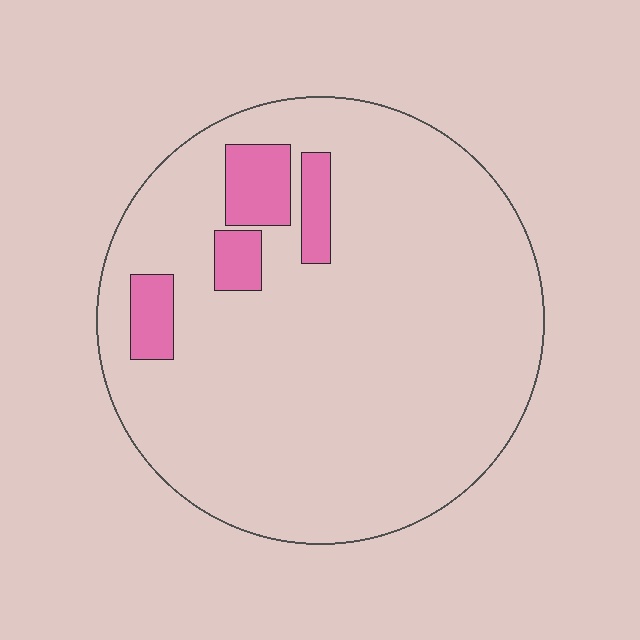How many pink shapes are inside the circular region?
4.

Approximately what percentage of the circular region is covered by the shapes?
Approximately 10%.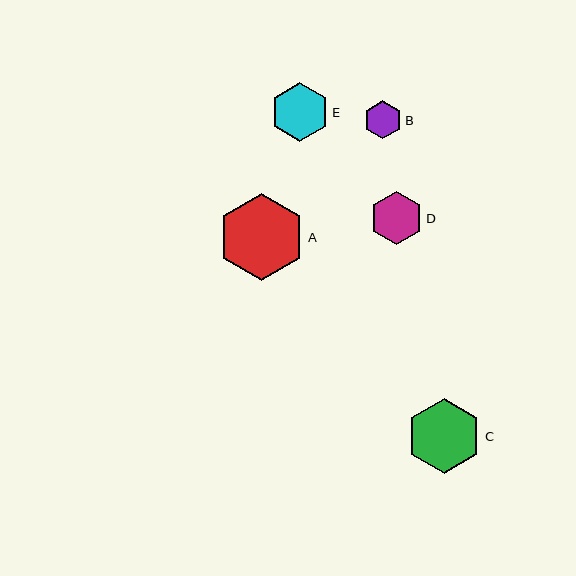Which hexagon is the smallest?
Hexagon B is the smallest with a size of approximately 38 pixels.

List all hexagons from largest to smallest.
From largest to smallest: A, C, E, D, B.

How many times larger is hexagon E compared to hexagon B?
Hexagon E is approximately 1.6 times the size of hexagon B.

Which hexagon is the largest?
Hexagon A is the largest with a size of approximately 87 pixels.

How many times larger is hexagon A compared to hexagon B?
Hexagon A is approximately 2.3 times the size of hexagon B.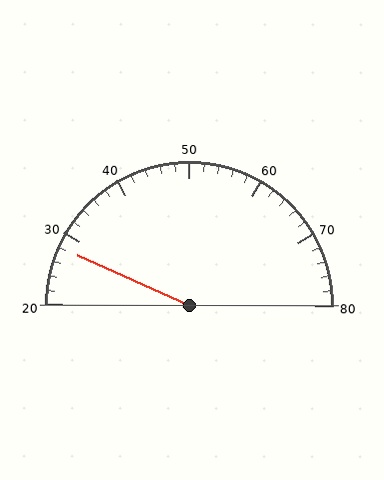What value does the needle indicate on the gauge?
The needle indicates approximately 28.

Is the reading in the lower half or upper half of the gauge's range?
The reading is in the lower half of the range (20 to 80).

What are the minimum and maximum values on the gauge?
The gauge ranges from 20 to 80.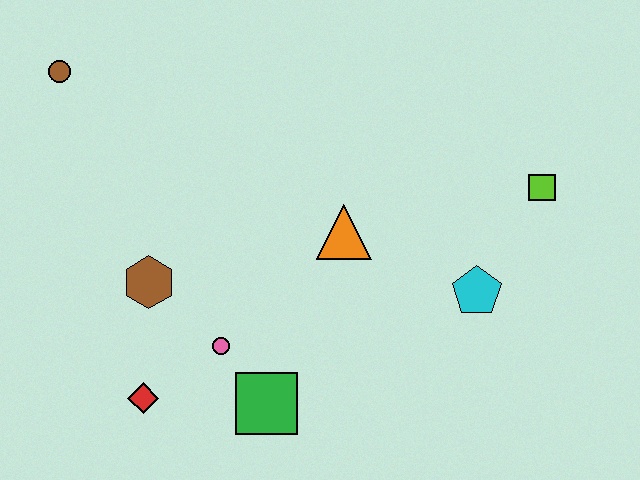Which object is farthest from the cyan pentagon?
The brown circle is farthest from the cyan pentagon.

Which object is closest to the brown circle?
The brown hexagon is closest to the brown circle.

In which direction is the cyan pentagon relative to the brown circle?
The cyan pentagon is to the right of the brown circle.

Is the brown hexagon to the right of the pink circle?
No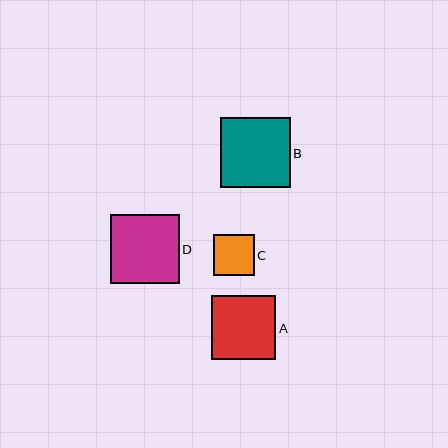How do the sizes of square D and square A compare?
Square D and square A are approximately the same size.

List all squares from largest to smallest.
From largest to smallest: B, D, A, C.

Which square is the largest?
Square B is the largest with a size of approximately 70 pixels.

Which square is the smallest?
Square C is the smallest with a size of approximately 41 pixels.